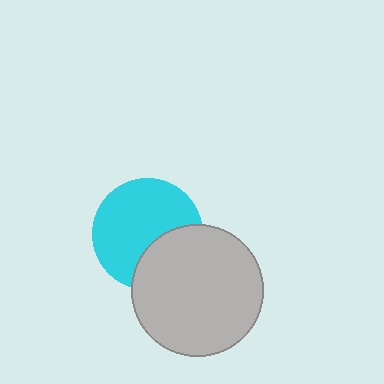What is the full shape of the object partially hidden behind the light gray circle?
The partially hidden object is a cyan circle.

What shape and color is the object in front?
The object in front is a light gray circle.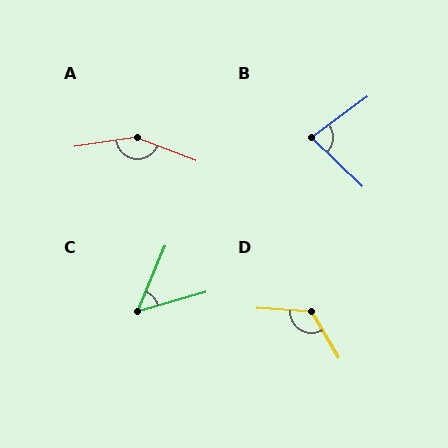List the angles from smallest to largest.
C (51°), B (80°), D (125°), A (151°).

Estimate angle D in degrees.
Approximately 125 degrees.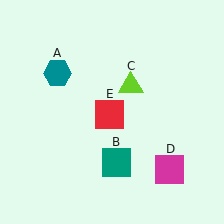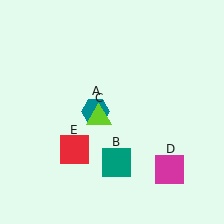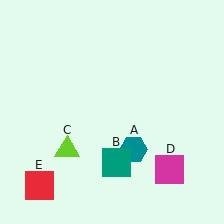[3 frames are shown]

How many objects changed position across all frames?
3 objects changed position: teal hexagon (object A), lime triangle (object C), red square (object E).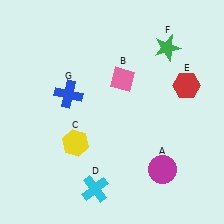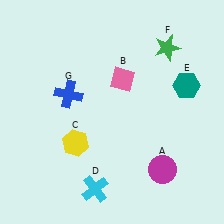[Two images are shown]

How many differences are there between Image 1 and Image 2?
There is 1 difference between the two images.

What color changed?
The hexagon (E) changed from red in Image 1 to teal in Image 2.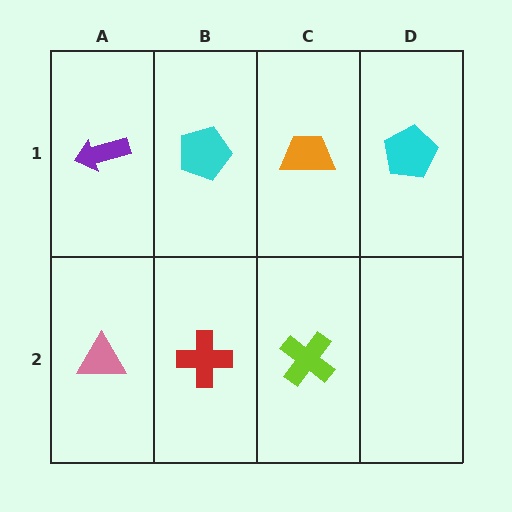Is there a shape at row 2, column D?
No, that cell is empty.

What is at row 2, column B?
A red cross.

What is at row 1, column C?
An orange trapezoid.